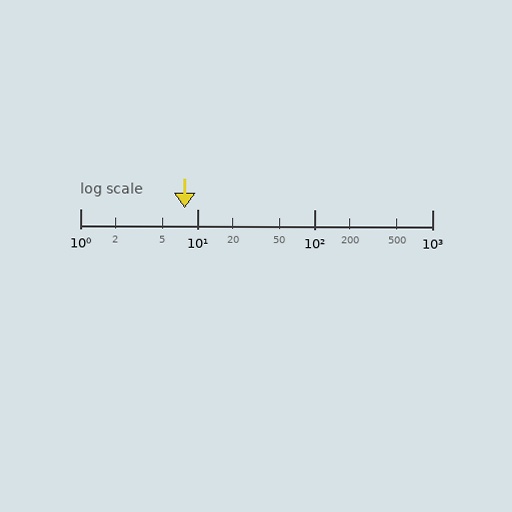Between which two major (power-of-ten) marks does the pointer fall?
The pointer is between 1 and 10.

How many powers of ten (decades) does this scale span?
The scale spans 3 decades, from 1 to 1000.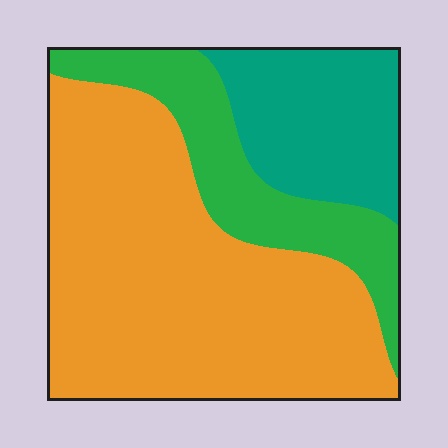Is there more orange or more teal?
Orange.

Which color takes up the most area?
Orange, at roughly 60%.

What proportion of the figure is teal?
Teal covers about 20% of the figure.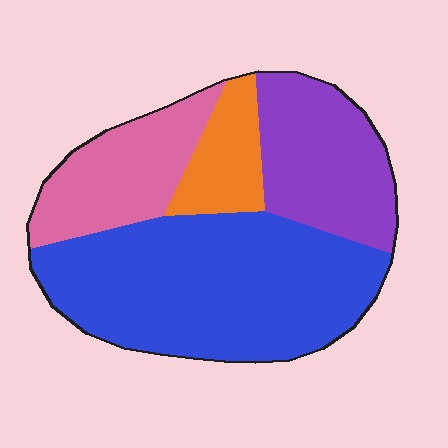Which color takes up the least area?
Orange, at roughly 10%.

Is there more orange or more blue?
Blue.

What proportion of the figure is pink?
Pink takes up between a sixth and a third of the figure.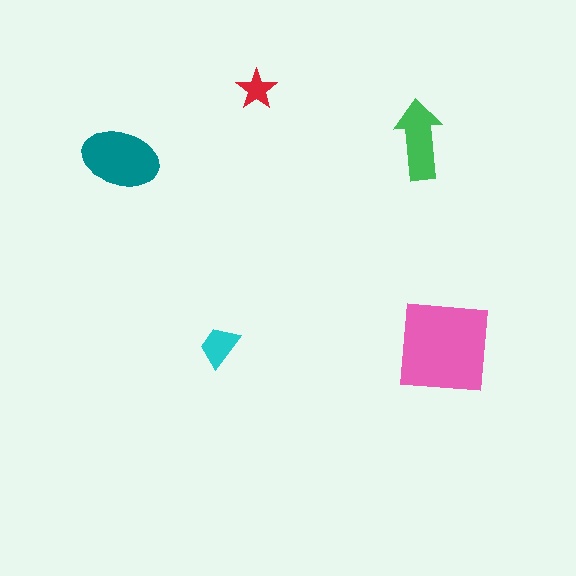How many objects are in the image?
There are 5 objects in the image.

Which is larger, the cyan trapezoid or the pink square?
The pink square.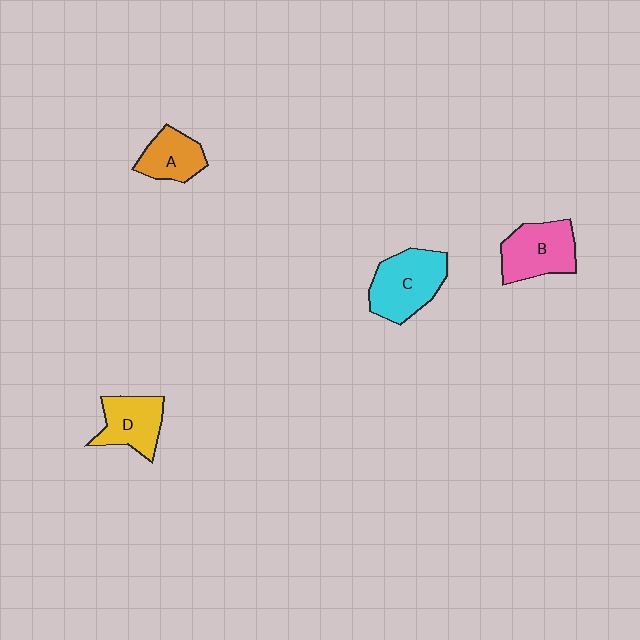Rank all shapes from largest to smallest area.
From largest to smallest: C (cyan), B (pink), D (yellow), A (orange).